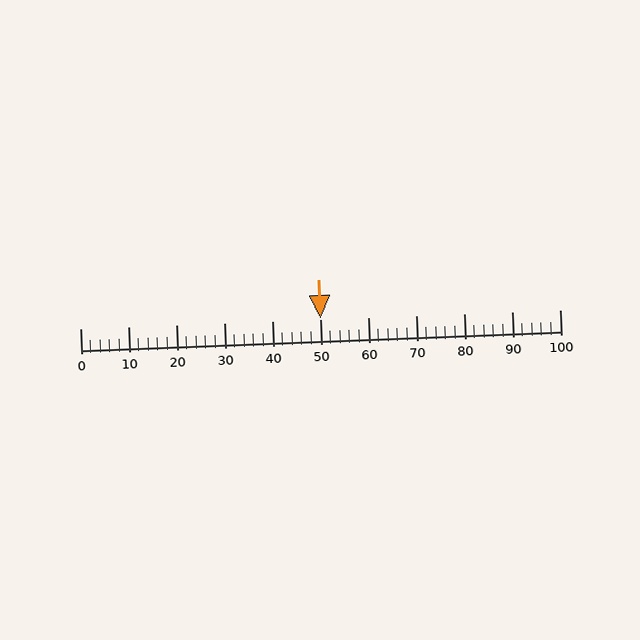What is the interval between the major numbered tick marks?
The major tick marks are spaced 10 units apart.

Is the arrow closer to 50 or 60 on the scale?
The arrow is closer to 50.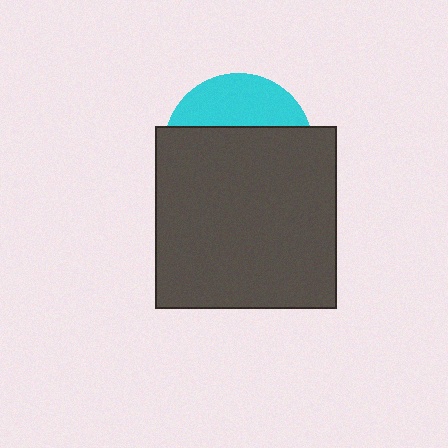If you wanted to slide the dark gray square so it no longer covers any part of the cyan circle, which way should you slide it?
Slide it down — that is the most direct way to separate the two shapes.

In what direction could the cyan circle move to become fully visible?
The cyan circle could move up. That would shift it out from behind the dark gray square entirely.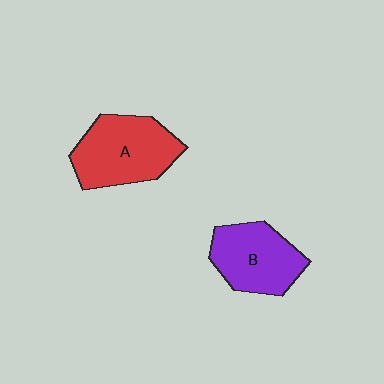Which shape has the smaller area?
Shape B (purple).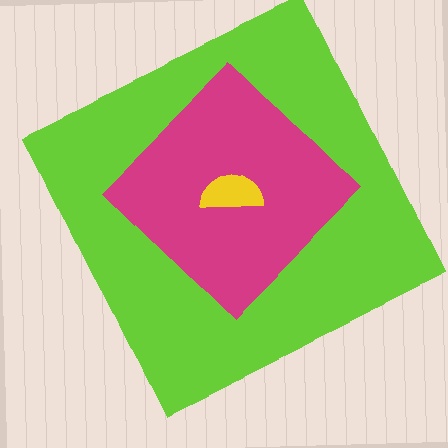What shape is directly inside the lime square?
The magenta diamond.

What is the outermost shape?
The lime square.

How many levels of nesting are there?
3.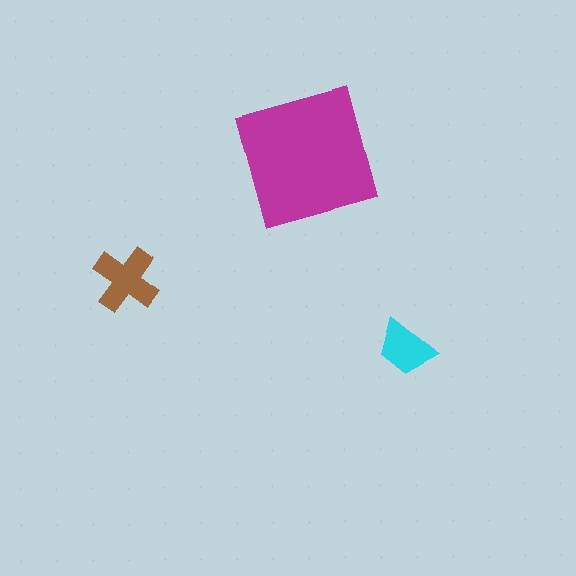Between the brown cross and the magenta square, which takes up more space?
The magenta square.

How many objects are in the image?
There are 3 objects in the image.